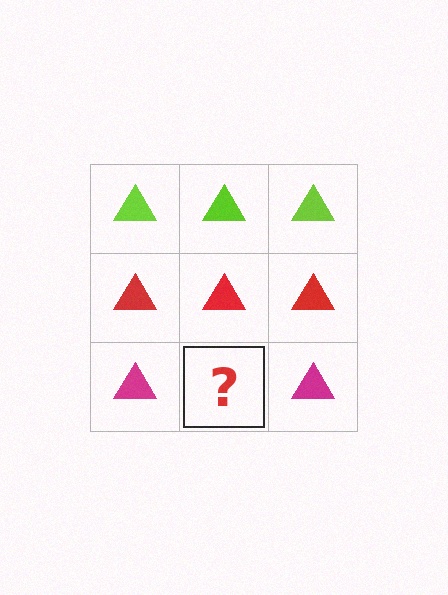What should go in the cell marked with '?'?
The missing cell should contain a magenta triangle.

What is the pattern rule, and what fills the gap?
The rule is that each row has a consistent color. The gap should be filled with a magenta triangle.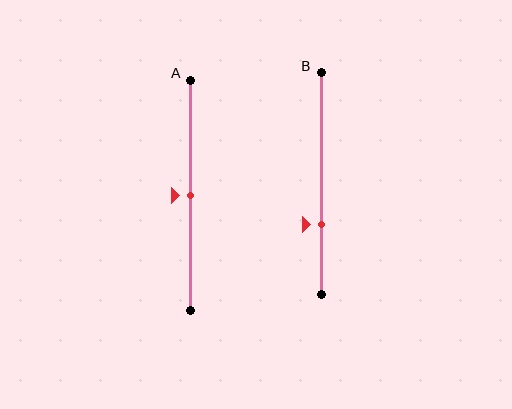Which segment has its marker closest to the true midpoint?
Segment A has its marker closest to the true midpoint.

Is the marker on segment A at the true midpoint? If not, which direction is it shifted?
Yes, the marker on segment A is at the true midpoint.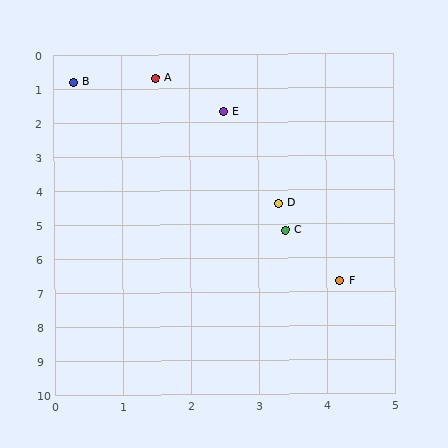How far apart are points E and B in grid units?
Points E and B are about 2.4 grid units apart.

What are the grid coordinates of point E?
Point E is at approximately (2.5, 1.7).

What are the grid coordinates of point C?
Point C is at approximately (3.4, 5.2).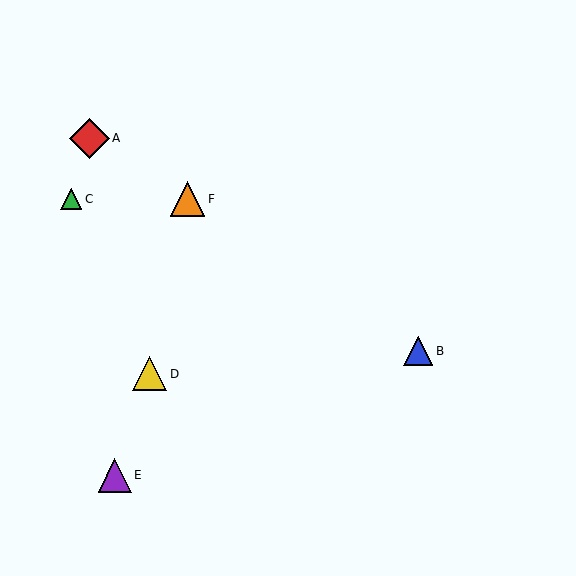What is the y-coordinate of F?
Object F is at y≈199.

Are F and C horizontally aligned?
Yes, both are at y≈199.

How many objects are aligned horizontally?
2 objects (C, F) are aligned horizontally.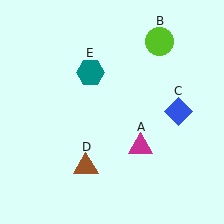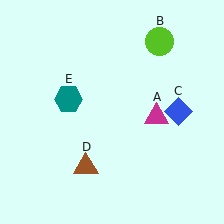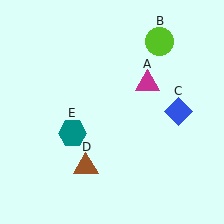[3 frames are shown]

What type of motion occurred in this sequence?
The magenta triangle (object A), teal hexagon (object E) rotated counterclockwise around the center of the scene.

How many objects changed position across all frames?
2 objects changed position: magenta triangle (object A), teal hexagon (object E).